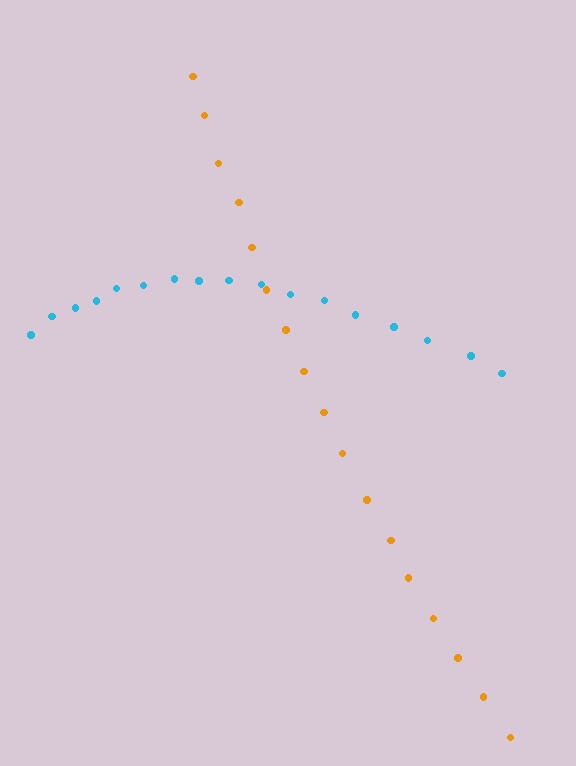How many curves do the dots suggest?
There are 2 distinct paths.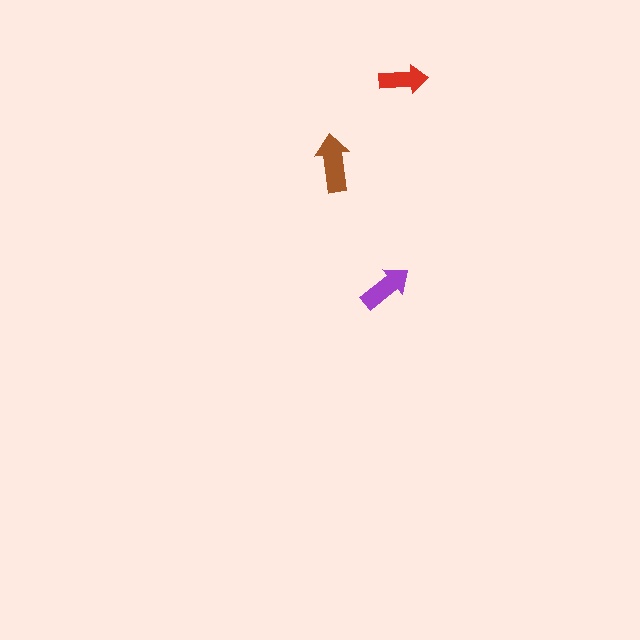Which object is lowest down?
The purple arrow is bottommost.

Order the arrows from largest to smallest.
the brown one, the purple one, the red one.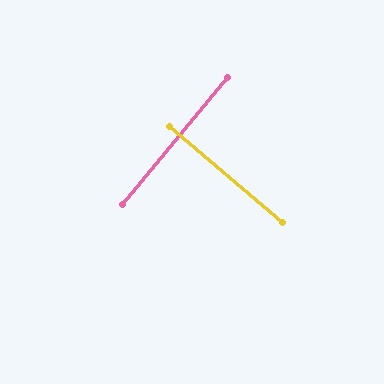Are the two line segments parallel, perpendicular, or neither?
Perpendicular — they meet at approximately 89°.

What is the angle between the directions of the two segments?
Approximately 89 degrees.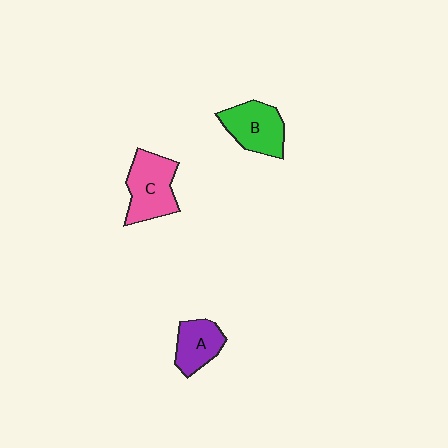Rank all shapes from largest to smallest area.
From largest to smallest: C (pink), B (green), A (purple).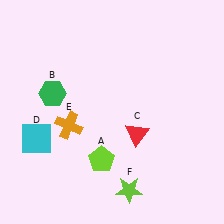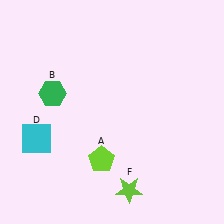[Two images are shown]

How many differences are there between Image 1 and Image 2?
There are 2 differences between the two images.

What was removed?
The red triangle (C), the orange cross (E) were removed in Image 2.